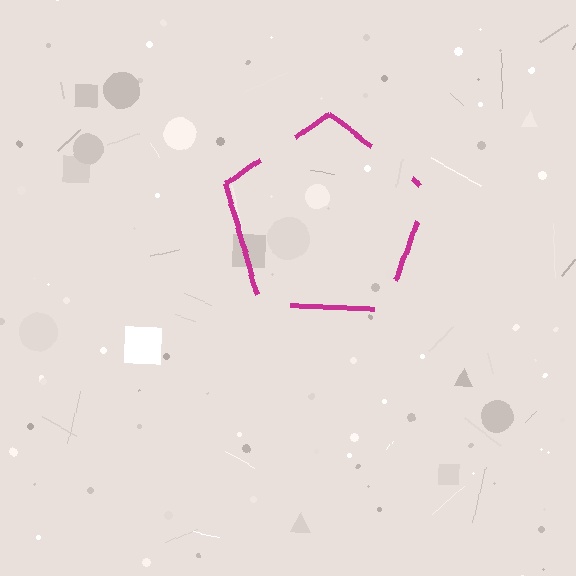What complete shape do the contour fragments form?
The contour fragments form a pentagon.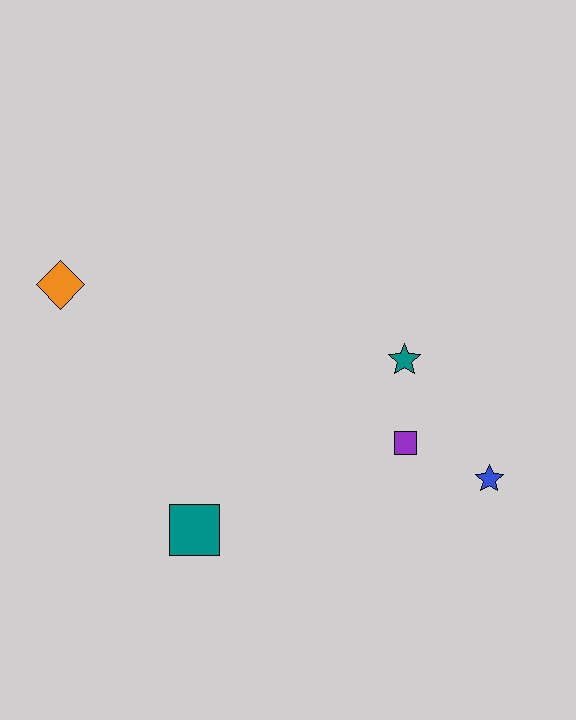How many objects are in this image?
There are 5 objects.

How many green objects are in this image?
There are no green objects.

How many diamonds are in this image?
There is 1 diamond.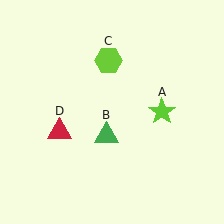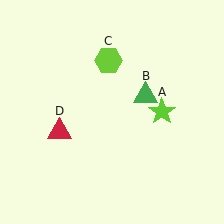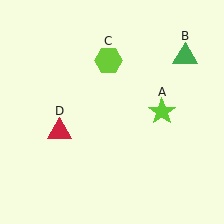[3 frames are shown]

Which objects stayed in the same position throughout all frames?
Lime star (object A) and lime hexagon (object C) and red triangle (object D) remained stationary.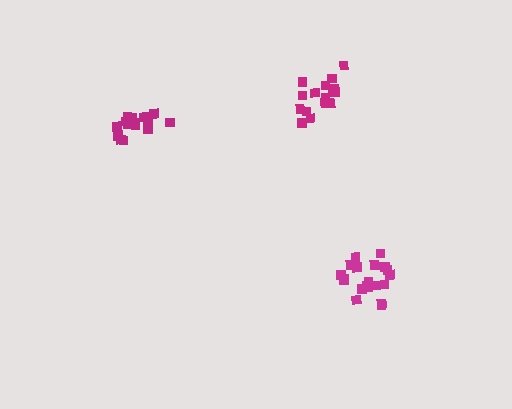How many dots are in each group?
Group 1: 20 dots, Group 2: 18 dots, Group 3: 18 dots (56 total).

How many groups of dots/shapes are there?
There are 3 groups.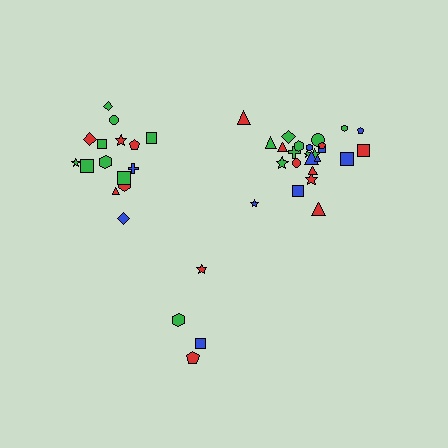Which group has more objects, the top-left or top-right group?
The top-right group.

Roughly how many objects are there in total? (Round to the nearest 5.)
Roughly 45 objects in total.